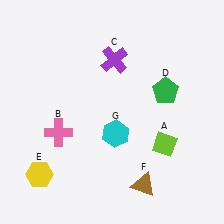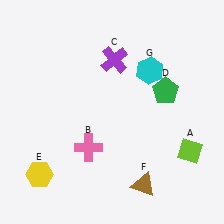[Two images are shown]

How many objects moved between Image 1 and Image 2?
3 objects moved between the two images.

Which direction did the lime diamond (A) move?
The lime diamond (A) moved right.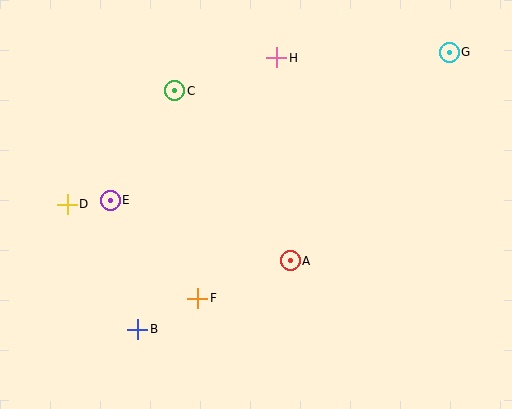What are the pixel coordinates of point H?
Point H is at (277, 58).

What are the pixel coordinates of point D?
Point D is at (67, 204).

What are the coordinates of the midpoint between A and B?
The midpoint between A and B is at (214, 295).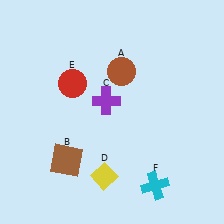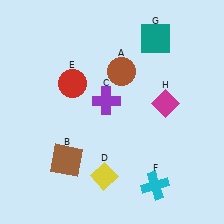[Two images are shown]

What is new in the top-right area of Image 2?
A magenta diamond (H) was added in the top-right area of Image 2.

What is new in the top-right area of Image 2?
A teal square (G) was added in the top-right area of Image 2.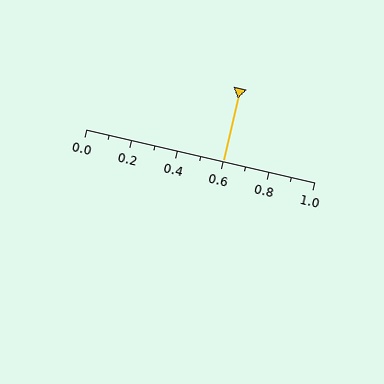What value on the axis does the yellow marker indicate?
The marker indicates approximately 0.6.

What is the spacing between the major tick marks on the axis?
The major ticks are spaced 0.2 apart.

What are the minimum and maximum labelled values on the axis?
The axis runs from 0.0 to 1.0.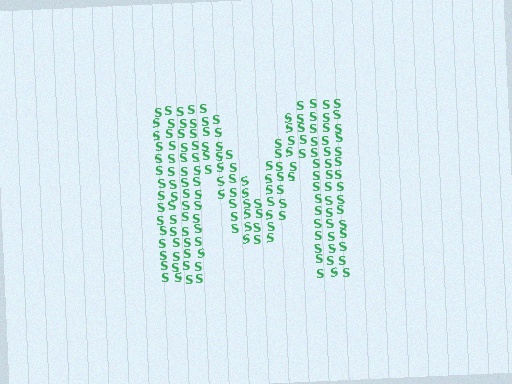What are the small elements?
The small elements are letter S's.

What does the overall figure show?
The overall figure shows the letter M.